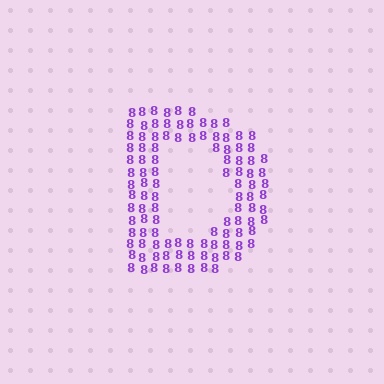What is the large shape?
The large shape is the letter D.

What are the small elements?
The small elements are digit 8's.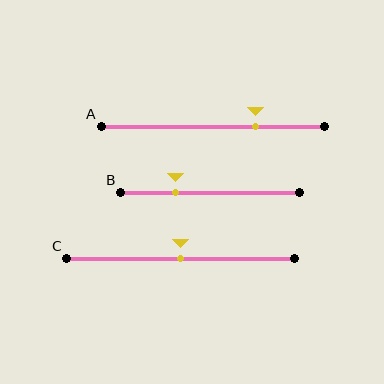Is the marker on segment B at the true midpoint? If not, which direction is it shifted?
No, the marker on segment B is shifted to the left by about 20% of the segment length.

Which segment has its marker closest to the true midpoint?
Segment C has its marker closest to the true midpoint.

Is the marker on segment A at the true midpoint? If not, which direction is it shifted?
No, the marker on segment A is shifted to the right by about 19% of the segment length.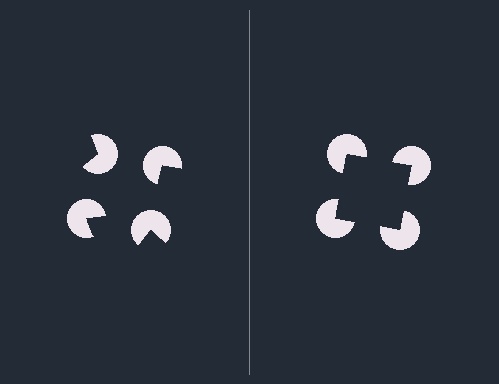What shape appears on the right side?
An illusory square.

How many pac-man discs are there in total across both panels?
8 — 4 on each side.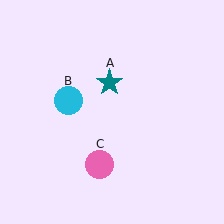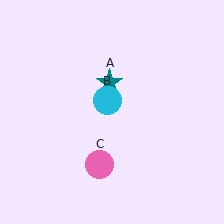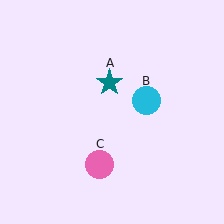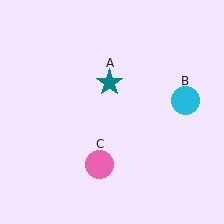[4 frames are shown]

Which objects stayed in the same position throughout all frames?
Teal star (object A) and pink circle (object C) remained stationary.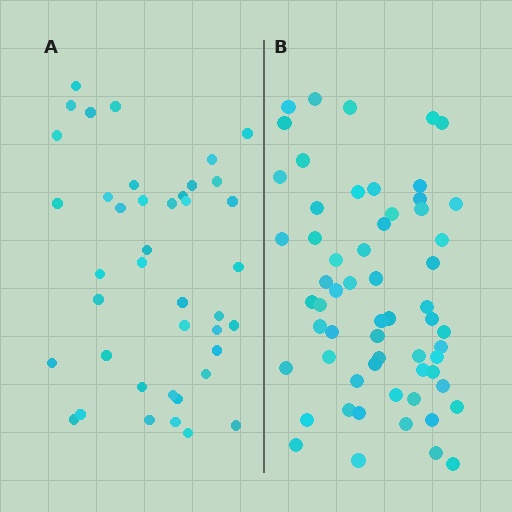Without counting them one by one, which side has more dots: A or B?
Region B (the right region) has more dots.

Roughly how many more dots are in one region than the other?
Region B has approximately 20 more dots than region A.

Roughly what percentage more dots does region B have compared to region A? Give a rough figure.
About 45% more.